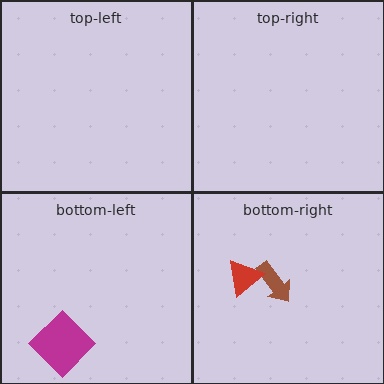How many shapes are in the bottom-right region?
2.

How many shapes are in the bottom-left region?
1.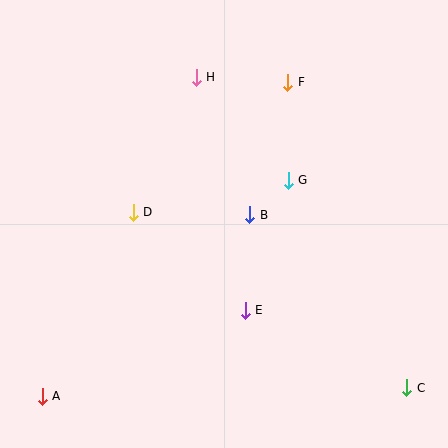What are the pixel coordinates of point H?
Point H is at (196, 77).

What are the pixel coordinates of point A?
Point A is at (42, 396).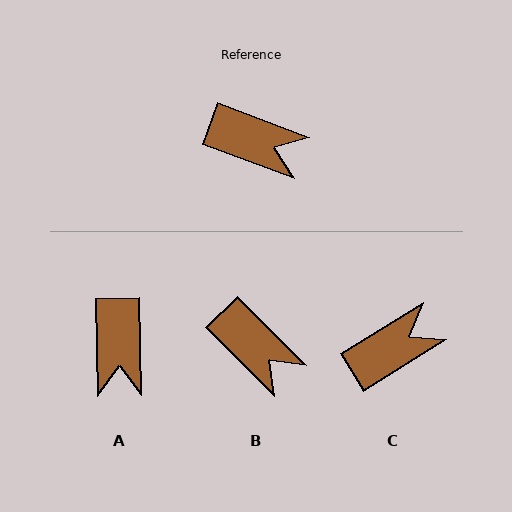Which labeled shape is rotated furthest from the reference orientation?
A, about 68 degrees away.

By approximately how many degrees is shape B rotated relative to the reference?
Approximately 25 degrees clockwise.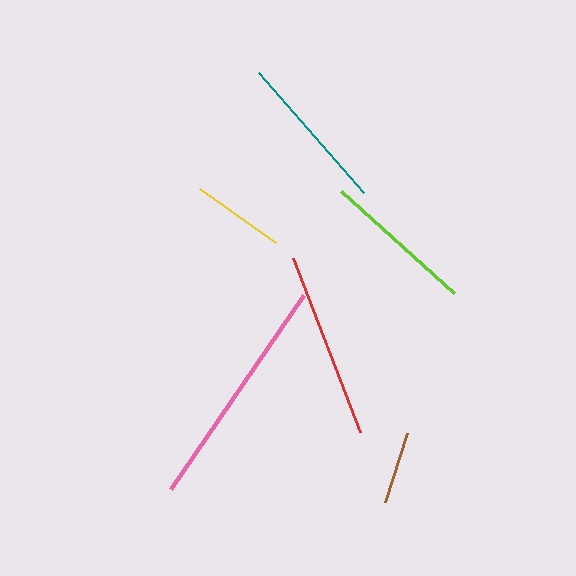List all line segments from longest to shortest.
From longest to shortest: pink, red, teal, lime, yellow, brown.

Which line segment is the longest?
The pink line is the longest at approximately 235 pixels.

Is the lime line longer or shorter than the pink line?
The pink line is longer than the lime line.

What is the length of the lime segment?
The lime segment is approximately 152 pixels long.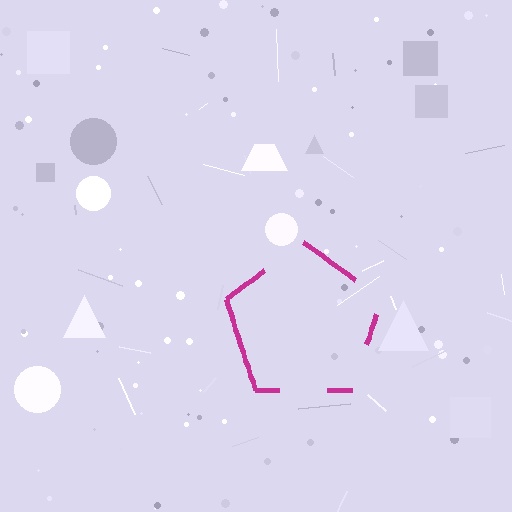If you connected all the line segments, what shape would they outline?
They would outline a pentagon.